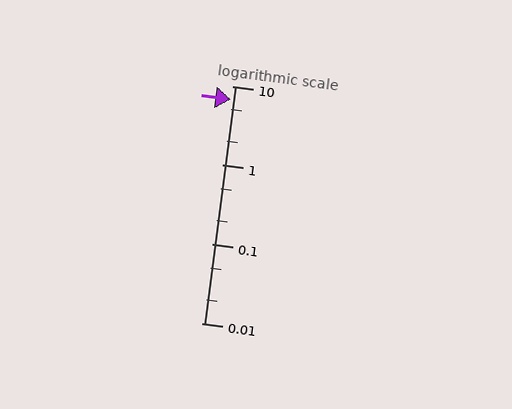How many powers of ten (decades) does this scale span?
The scale spans 3 decades, from 0.01 to 10.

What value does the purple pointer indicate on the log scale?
The pointer indicates approximately 6.7.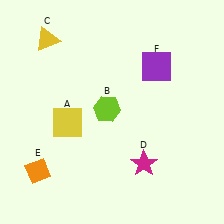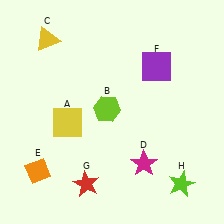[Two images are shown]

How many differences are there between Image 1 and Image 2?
There are 2 differences between the two images.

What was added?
A red star (G), a lime star (H) were added in Image 2.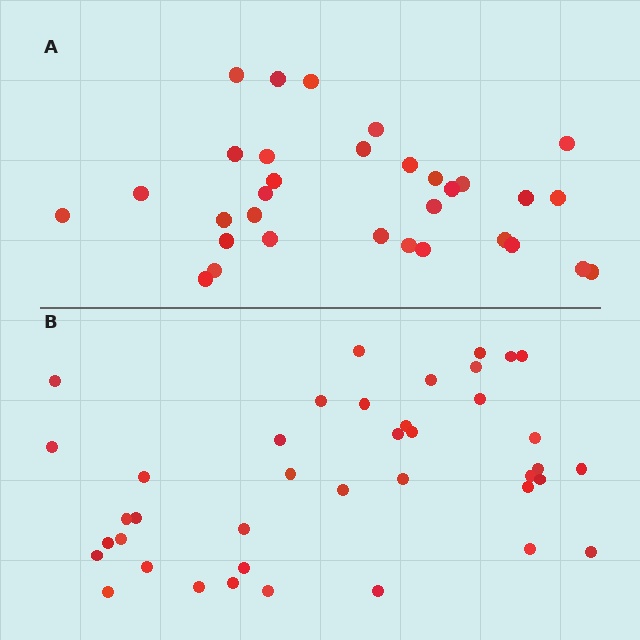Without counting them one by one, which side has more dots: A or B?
Region B (the bottom region) has more dots.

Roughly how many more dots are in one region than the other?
Region B has roughly 8 or so more dots than region A.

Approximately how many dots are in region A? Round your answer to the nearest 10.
About 30 dots. (The exact count is 32, which rounds to 30.)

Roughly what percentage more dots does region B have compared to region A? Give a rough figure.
About 25% more.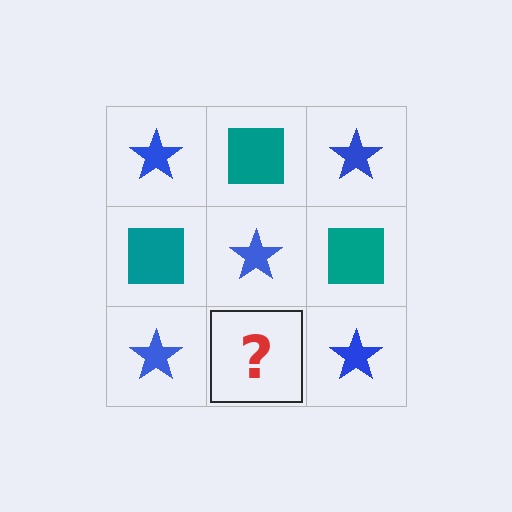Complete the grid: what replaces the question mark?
The question mark should be replaced with a teal square.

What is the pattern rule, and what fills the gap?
The rule is that it alternates blue star and teal square in a checkerboard pattern. The gap should be filled with a teal square.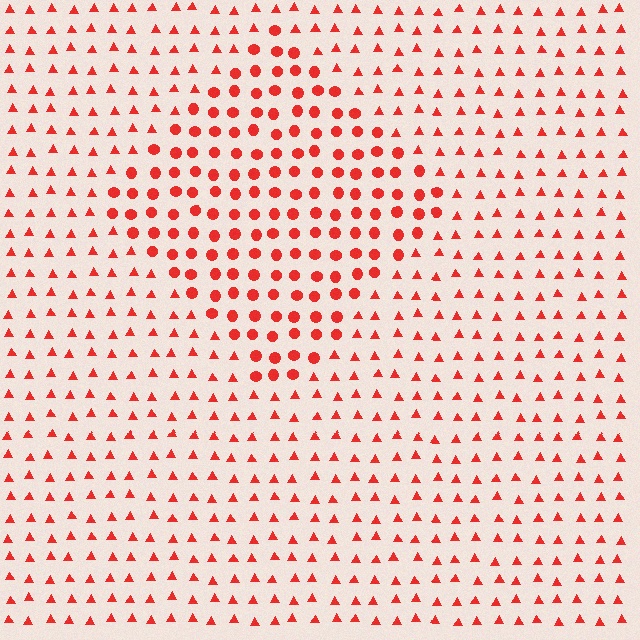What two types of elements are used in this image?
The image uses circles inside the diamond region and triangles outside it.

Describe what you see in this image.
The image is filled with small red elements arranged in a uniform grid. A diamond-shaped region contains circles, while the surrounding area contains triangles. The boundary is defined purely by the change in element shape.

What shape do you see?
I see a diamond.